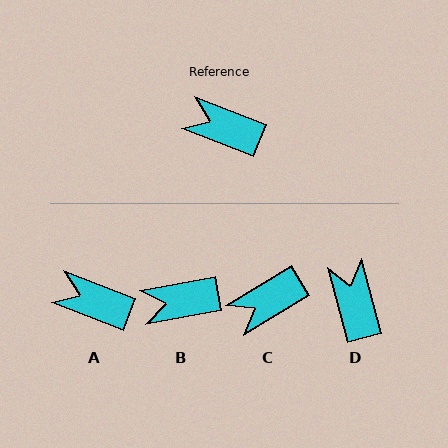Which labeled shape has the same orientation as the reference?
A.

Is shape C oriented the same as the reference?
No, it is off by about 52 degrees.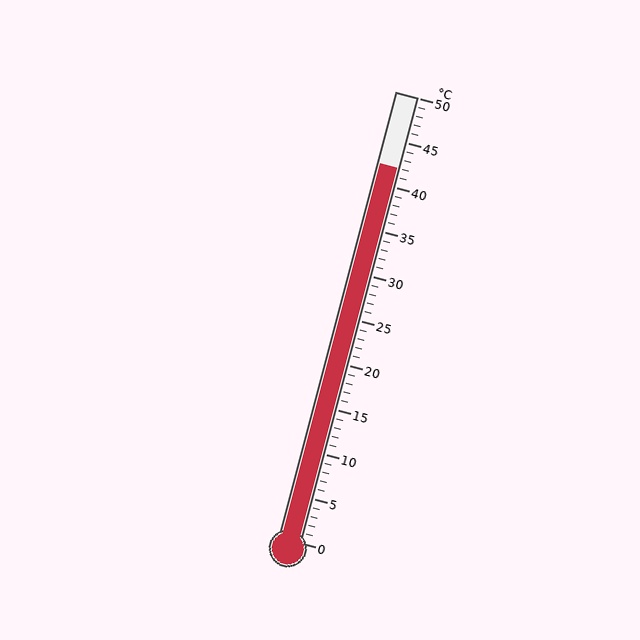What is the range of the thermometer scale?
The thermometer scale ranges from 0°C to 50°C.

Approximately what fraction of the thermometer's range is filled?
The thermometer is filled to approximately 85% of its range.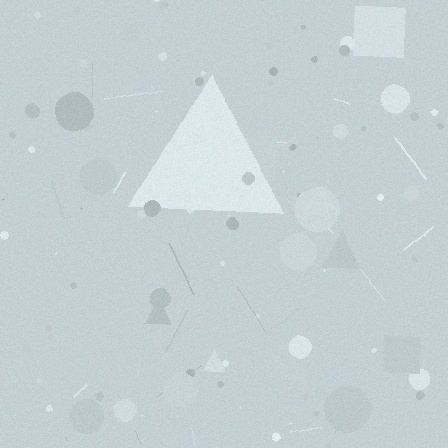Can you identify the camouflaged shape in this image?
The camouflaged shape is a triangle.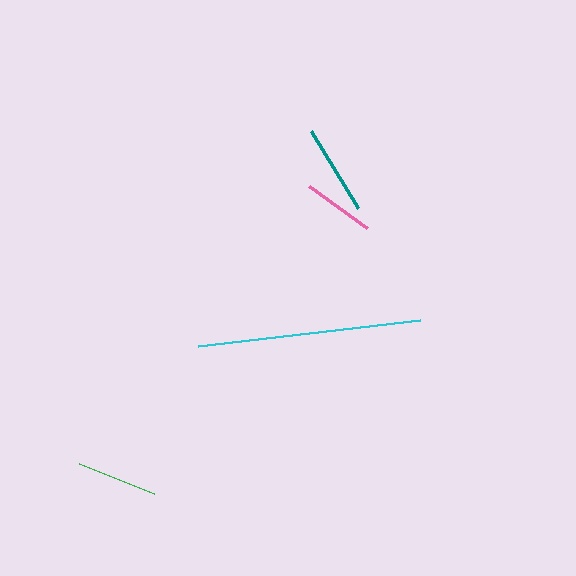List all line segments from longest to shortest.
From longest to shortest: cyan, teal, green, pink.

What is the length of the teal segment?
The teal segment is approximately 90 pixels long.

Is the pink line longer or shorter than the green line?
The green line is longer than the pink line.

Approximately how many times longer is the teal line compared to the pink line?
The teal line is approximately 1.3 times the length of the pink line.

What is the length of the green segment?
The green segment is approximately 81 pixels long.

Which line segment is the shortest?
The pink line is the shortest at approximately 72 pixels.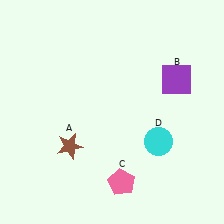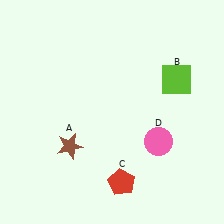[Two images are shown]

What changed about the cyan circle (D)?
In Image 1, D is cyan. In Image 2, it changed to pink.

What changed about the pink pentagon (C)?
In Image 1, C is pink. In Image 2, it changed to red.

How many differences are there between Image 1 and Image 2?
There are 3 differences between the two images.